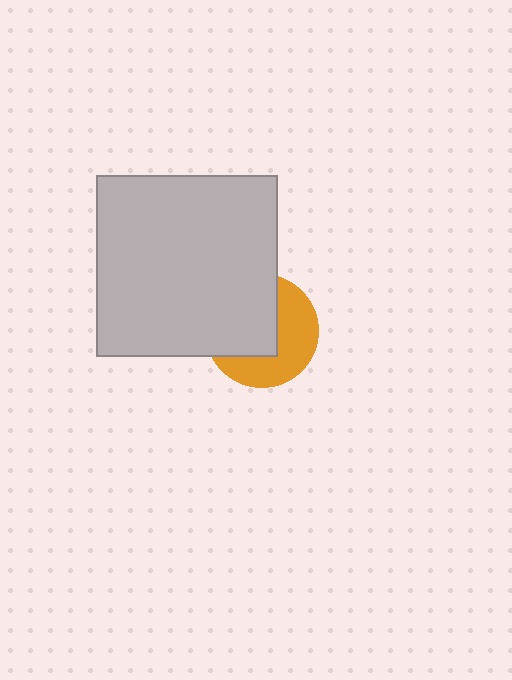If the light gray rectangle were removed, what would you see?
You would see the complete orange circle.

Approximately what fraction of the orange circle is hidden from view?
Roughly 52% of the orange circle is hidden behind the light gray rectangle.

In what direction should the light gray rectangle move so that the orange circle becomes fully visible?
The light gray rectangle should move toward the upper-left. That is the shortest direction to clear the overlap and leave the orange circle fully visible.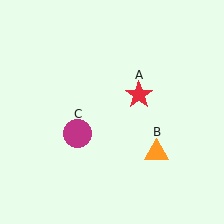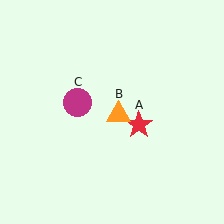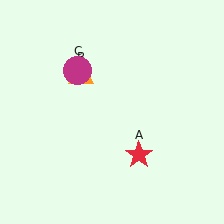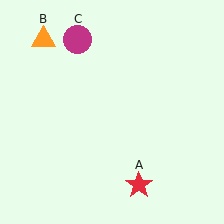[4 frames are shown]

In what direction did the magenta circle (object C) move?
The magenta circle (object C) moved up.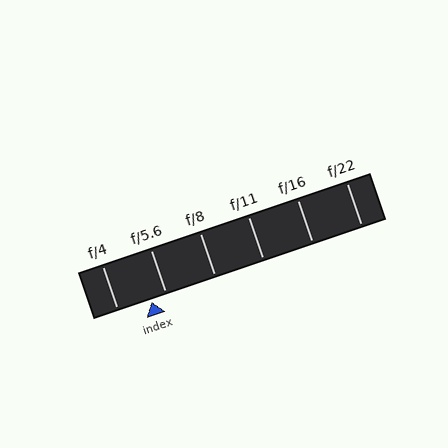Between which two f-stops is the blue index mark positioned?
The index mark is between f/4 and f/5.6.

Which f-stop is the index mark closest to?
The index mark is closest to f/5.6.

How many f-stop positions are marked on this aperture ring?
There are 6 f-stop positions marked.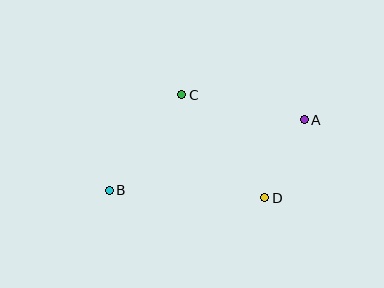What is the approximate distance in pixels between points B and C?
The distance between B and C is approximately 120 pixels.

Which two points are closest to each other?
Points A and D are closest to each other.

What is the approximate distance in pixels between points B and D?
The distance between B and D is approximately 156 pixels.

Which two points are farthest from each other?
Points A and B are farthest from each other.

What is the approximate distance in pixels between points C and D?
The distance between C and D is approximately 132 pixels.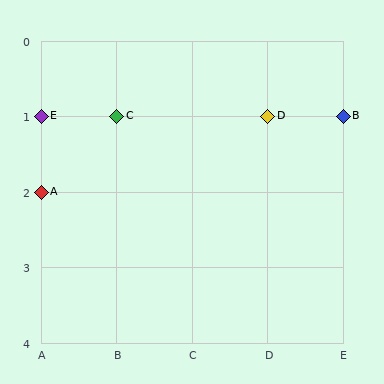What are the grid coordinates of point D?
Point D is at grid coordinates (D, 1).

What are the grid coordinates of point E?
Point E is at grid coordinates (A, 1).